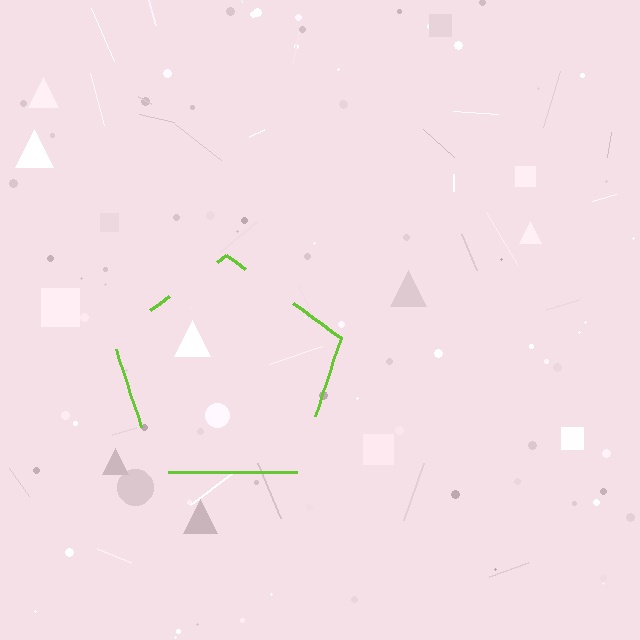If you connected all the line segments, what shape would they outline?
They would outline a pentagon.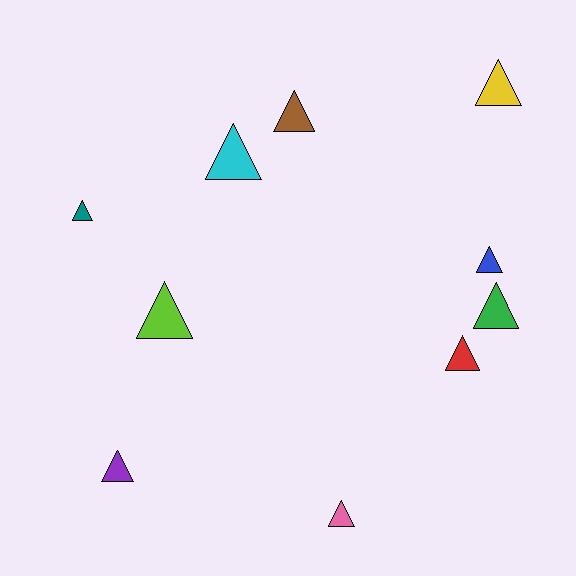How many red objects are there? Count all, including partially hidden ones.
There is 1 red object.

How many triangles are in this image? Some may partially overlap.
There are 10 triangles.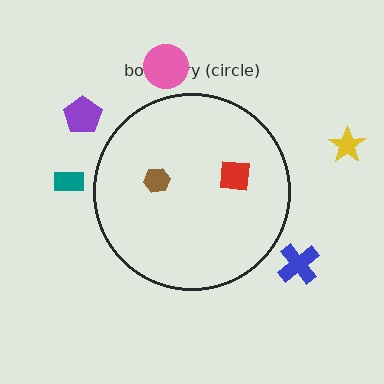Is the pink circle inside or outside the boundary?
Outside.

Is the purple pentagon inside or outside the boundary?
Outside.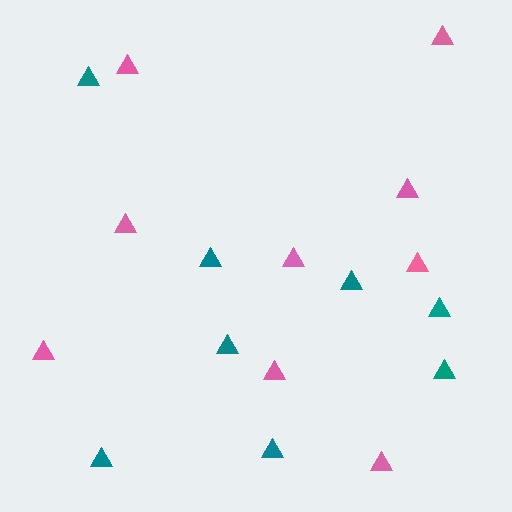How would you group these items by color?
There are 2 groups: one group of pink triangles (9) and one group of teal triangles (8).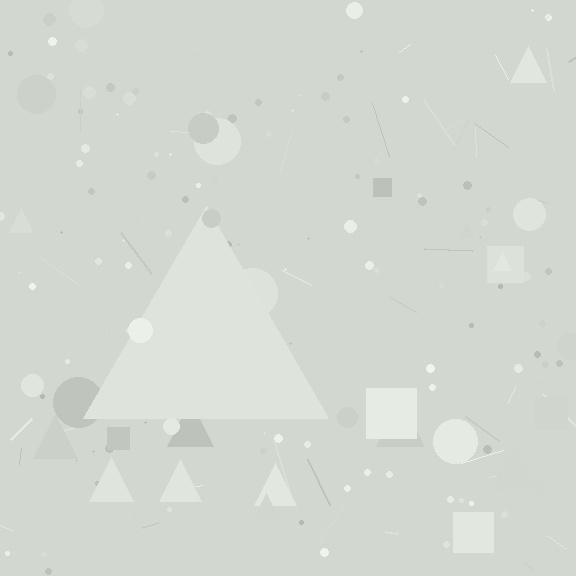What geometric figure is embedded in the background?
A triangle is embedded in the background.